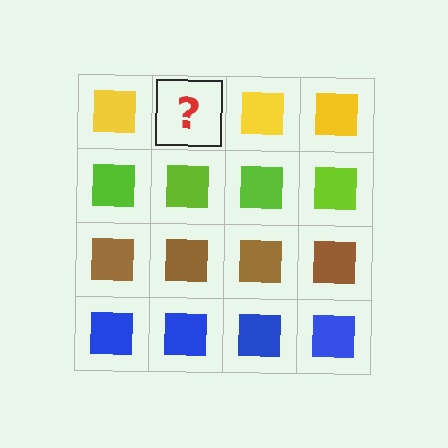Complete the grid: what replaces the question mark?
The question mark should be replaced with a yellow square.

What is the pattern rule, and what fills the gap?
The rule is that each row has a consistent color. The gap should be filled with a yellow square.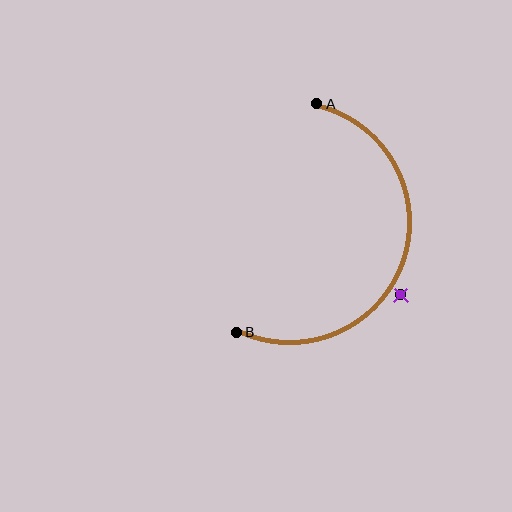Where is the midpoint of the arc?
The arc midpoint is the point on the curve farthest from the straight line joining A and B. It sits to the right of that line.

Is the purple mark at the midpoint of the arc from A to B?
No — the purple mark does not lie on the arc at all. It sits slightly outside the curve.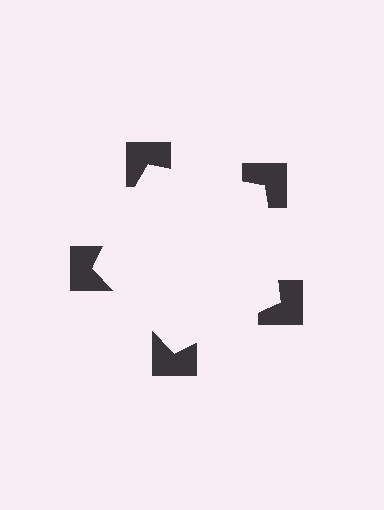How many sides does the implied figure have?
5 sides.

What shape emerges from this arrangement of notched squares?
An illusory pentagon — its edges are inferred from the aligned wedge cuts in the notched squares, not physically drawn.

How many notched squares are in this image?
There are 5 — one at each vertex of the illusory pentagon.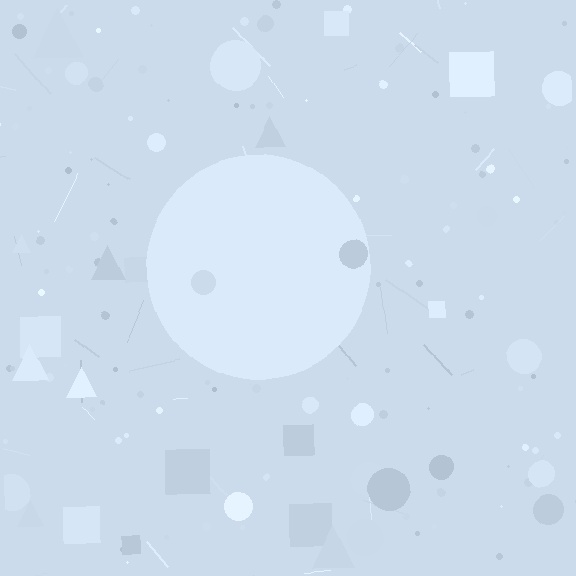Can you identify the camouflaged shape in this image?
The camouflaged shape is a circle.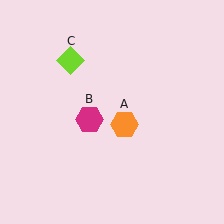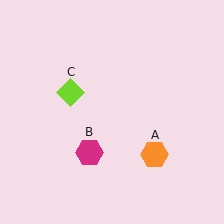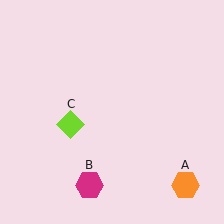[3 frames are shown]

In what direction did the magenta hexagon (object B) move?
The magenta hexagon (object B) moved down.